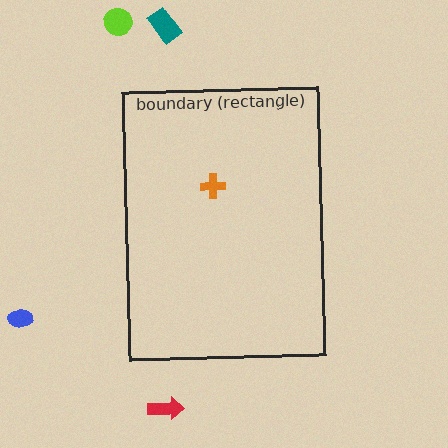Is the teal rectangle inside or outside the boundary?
Outside.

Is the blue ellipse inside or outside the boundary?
Outside.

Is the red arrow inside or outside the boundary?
Outside.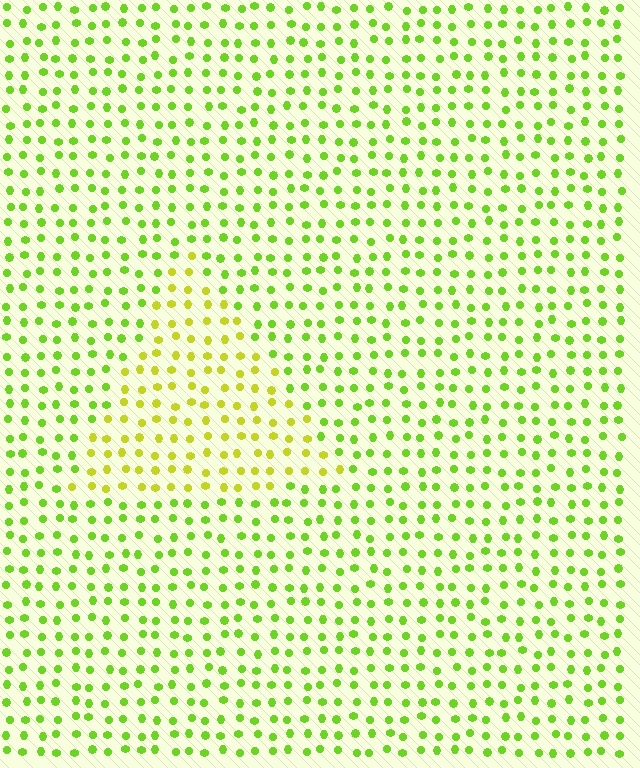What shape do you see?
I see a triangle.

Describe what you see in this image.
The image is filled with small lime elements in a uniform arrangement. A triangle-shaped region is visible where the elements are tinted to a slightly different hue, forming a subtle color boundary.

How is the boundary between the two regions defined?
The boundary is defined purely by a slight shift in hue (about 30 degrees). Spacing, size, and orientation are identical on both sides.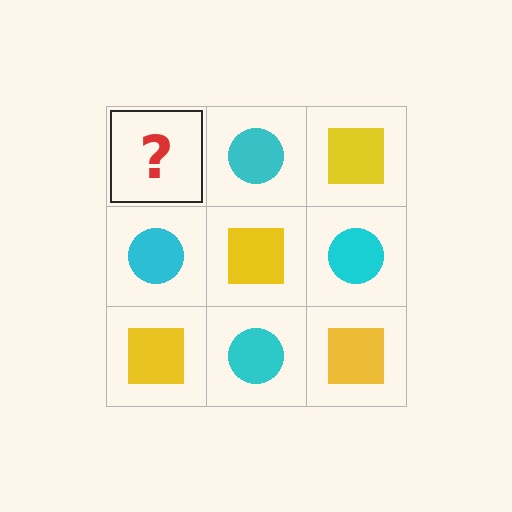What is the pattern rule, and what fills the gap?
The rule is that it alternates yellow square and cyan circle in a checkerboard pattern. The gap should be filled with a yellow square.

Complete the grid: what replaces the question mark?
The question mark should be replaced with a yellow square.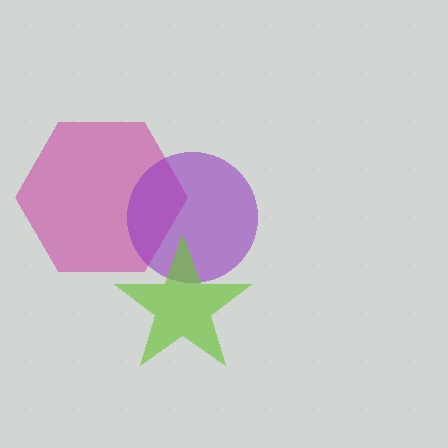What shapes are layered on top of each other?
The layered shapes are: a magenta hexagon, a purple circle, a lime star.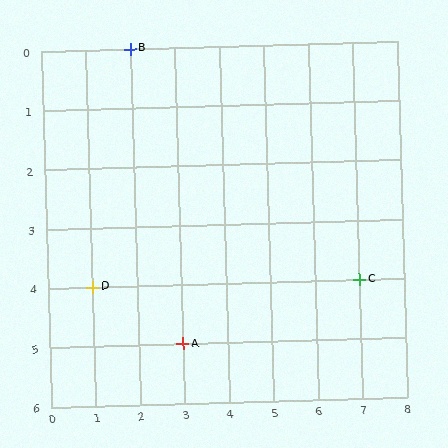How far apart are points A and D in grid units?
Points A and D are 2 columns and 1 row apart (about 2.2 grid units diagonally).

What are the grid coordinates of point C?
Point C is at grid coordinates (7, 4).